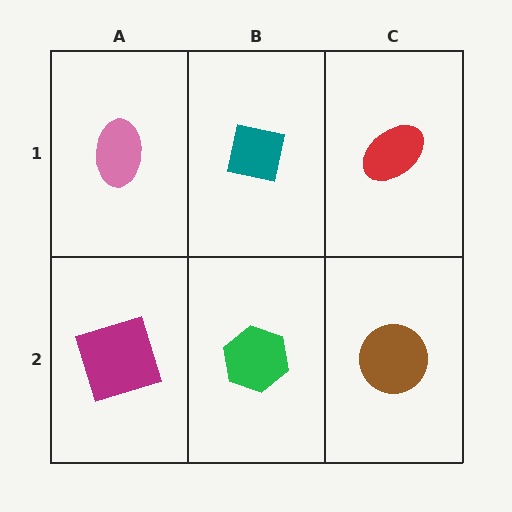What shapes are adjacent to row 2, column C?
A red ellipse (row 1, column C), a green hexagon (row 2, column B).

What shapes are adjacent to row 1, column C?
A brown circle (row 2, column C), a teal square (row 1, column B).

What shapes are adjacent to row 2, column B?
A teal square (row 1, column B), a magenta square (row 2, column A), a brown circle (row 2, column C).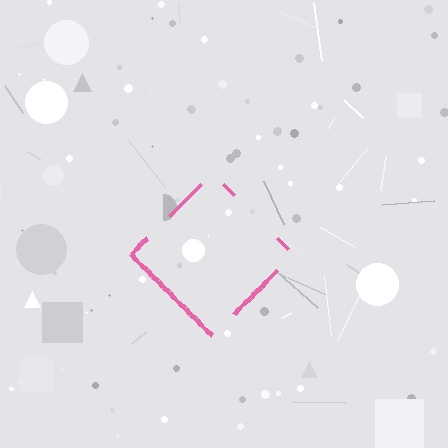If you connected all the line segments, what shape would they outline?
They would outline a diamond.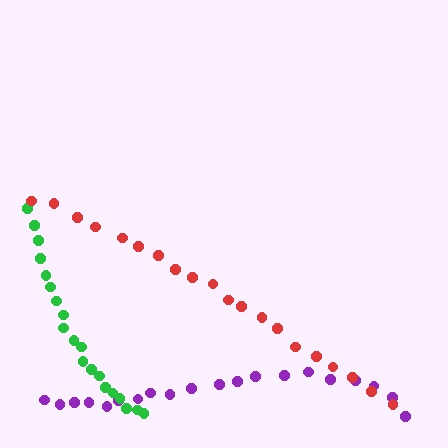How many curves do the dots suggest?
There are 3 distinct paths.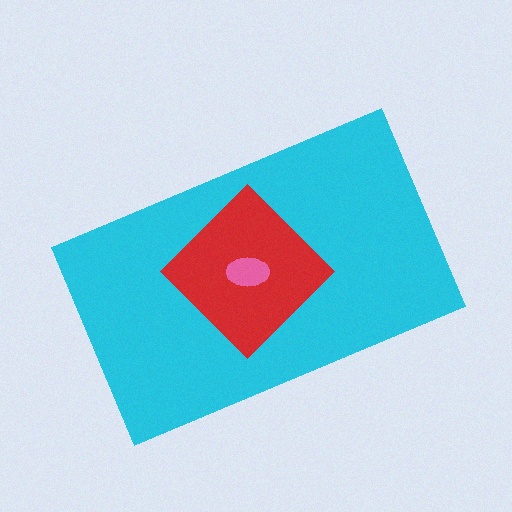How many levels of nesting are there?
3.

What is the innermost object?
The pink ellipse.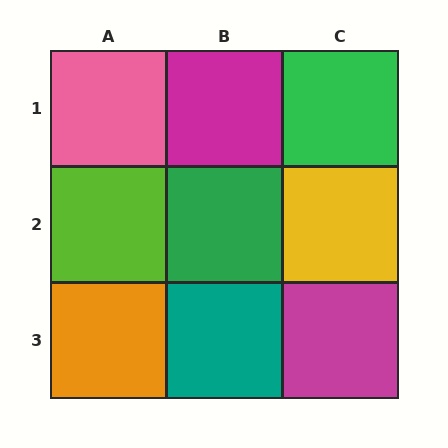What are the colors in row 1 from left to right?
Pink, magenta, green.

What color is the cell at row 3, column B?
Teal.